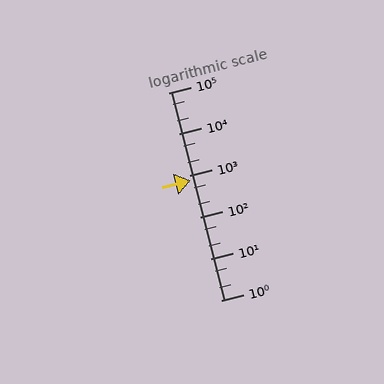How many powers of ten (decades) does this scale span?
The scale spans 5 decades, from 1 to 100000.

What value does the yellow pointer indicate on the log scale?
The pointer indicates approximately 750.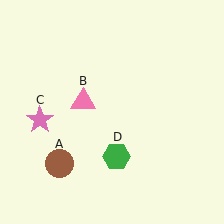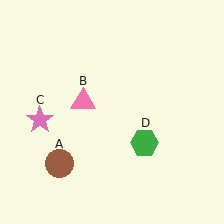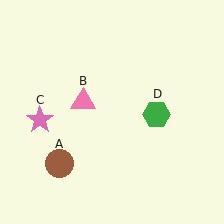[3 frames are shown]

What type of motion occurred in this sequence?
The green hexagon (object D) rotated counterclockwise around the center of the scene.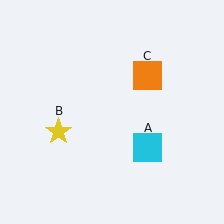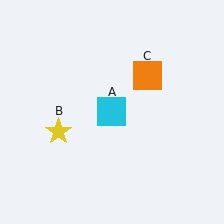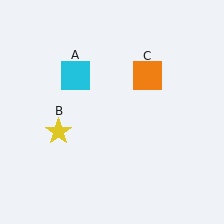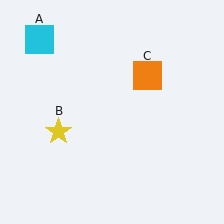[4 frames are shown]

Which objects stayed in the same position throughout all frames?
Yellow star (object B) and orange square (object C) remained stationary.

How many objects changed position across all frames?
1 object changed position: cyan square (object A).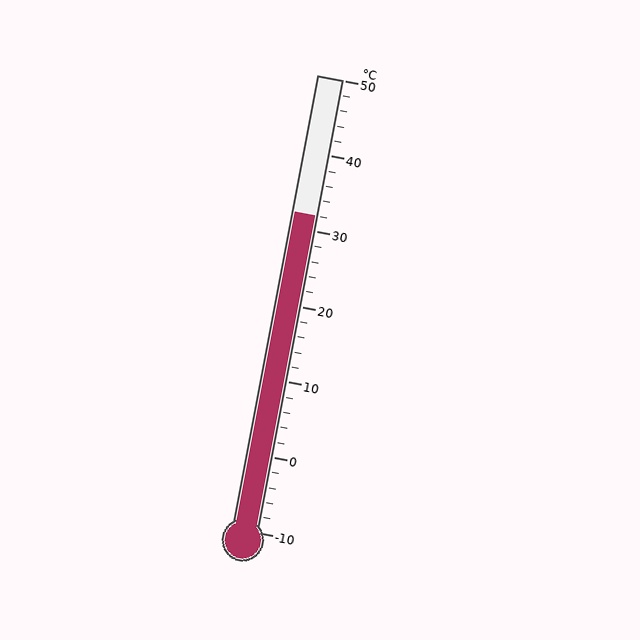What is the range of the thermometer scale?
The thermometer scale ranges from -10°C to 50°C.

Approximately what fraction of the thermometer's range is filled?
The thermometer is filled to approximately 70% of its range.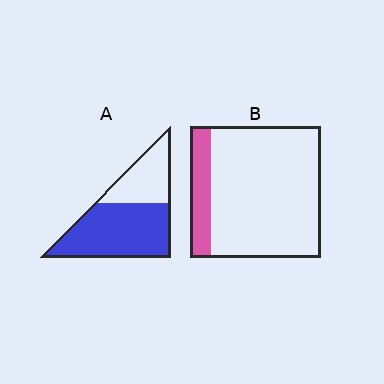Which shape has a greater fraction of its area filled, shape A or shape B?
Shape A.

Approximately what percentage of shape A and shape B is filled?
A is approximately 65% and B is approximately 15%.